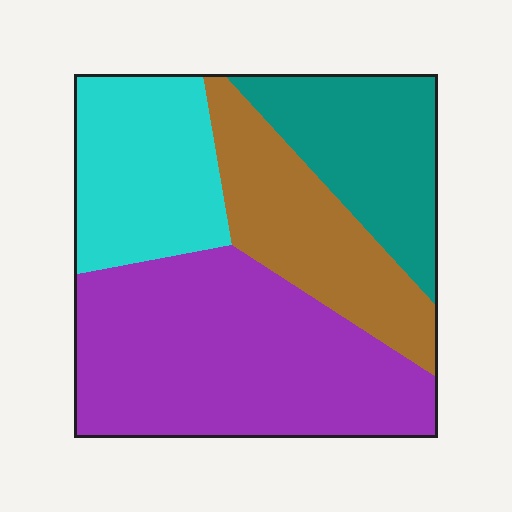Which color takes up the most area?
Purple, at roughly 40%.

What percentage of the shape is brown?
Brown covers about 20% of the shape.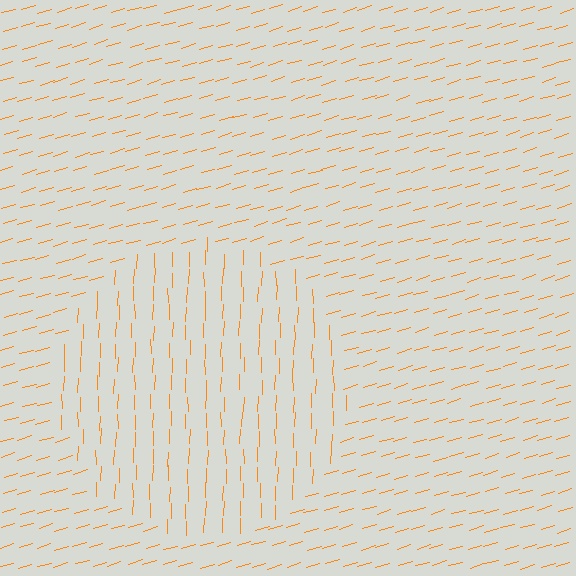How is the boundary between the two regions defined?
The boundary is defined purely by a change in line orientation (approximately 72 degrees difference). All lines are the same color and thickness.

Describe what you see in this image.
The image is filled with small orange line segments. A circle region in the image has lines oriented differently from the surrounding lines, creating a visible texture boundary.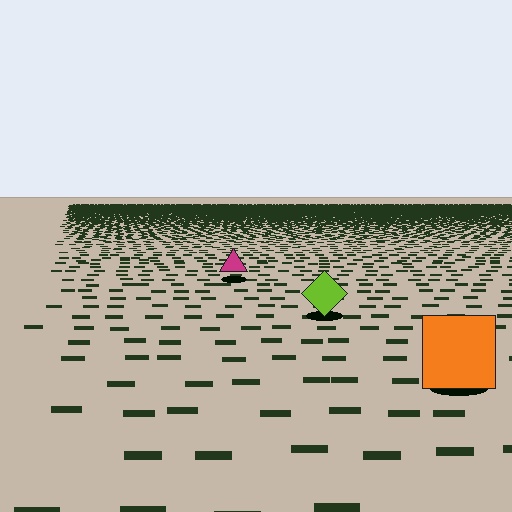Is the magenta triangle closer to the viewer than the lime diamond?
No. The lime diamond is closer — you can tell from the texture gradient: the ground texture is coarser near it.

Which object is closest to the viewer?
The orange square is closest. The texture marks near it are larger and more spread out.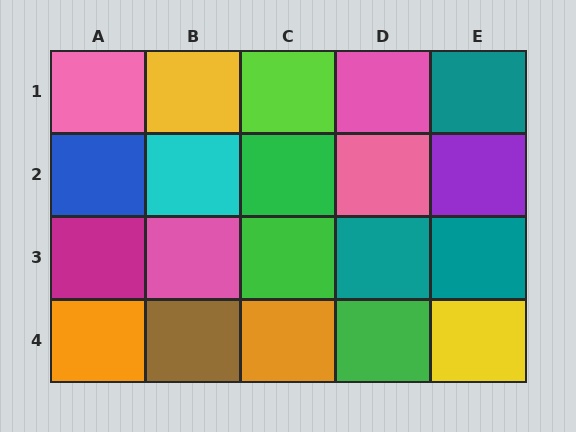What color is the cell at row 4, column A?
Orange.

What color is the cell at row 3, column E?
Teal.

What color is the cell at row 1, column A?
Pink.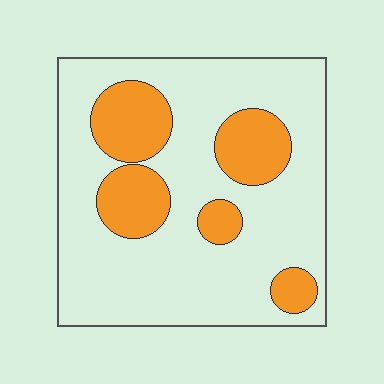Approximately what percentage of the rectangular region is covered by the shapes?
Approximately 25%.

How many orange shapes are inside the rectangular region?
5.